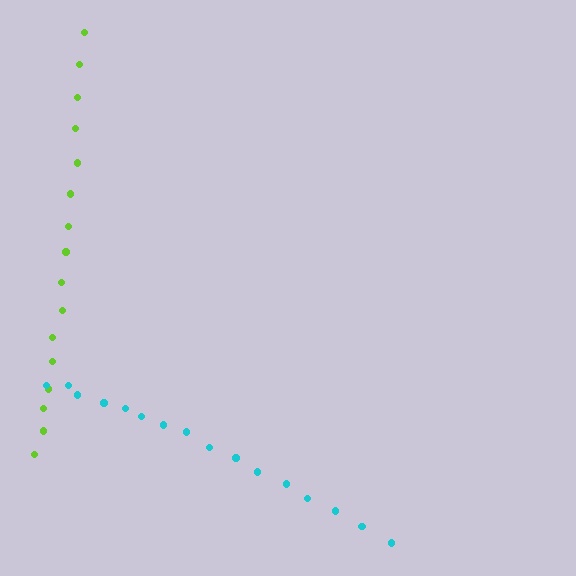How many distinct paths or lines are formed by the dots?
There are 2 distinct paths.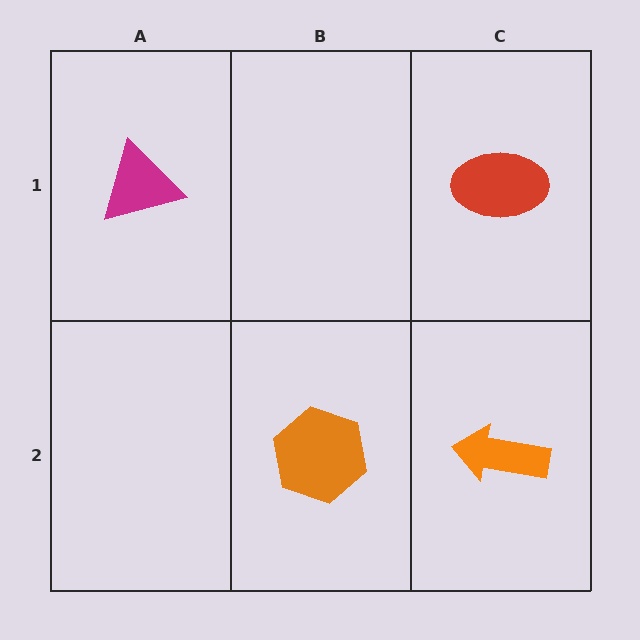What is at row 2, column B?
An orange hexagon.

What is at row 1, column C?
A red ellipse.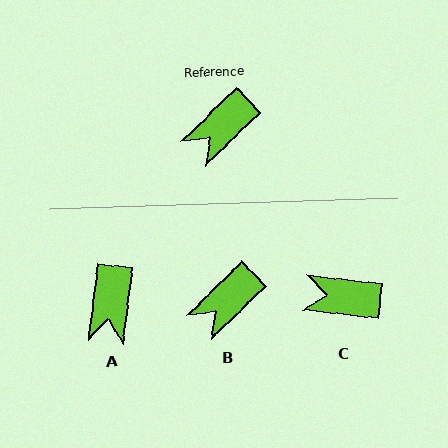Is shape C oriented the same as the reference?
No, it is off by about 51 degrees.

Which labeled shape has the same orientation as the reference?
B.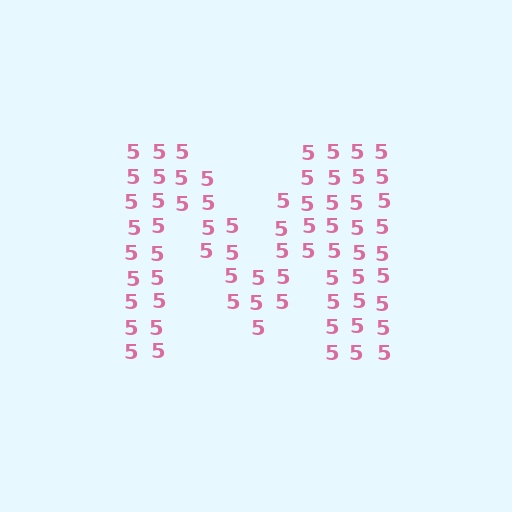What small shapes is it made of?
It is made of small digit 5's.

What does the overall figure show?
The overall figure shows the letter M.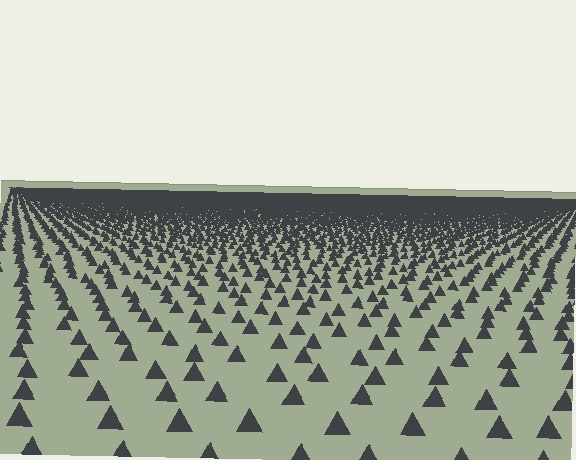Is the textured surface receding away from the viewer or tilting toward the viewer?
The surface is receding away from the viewer. Texture elements get smaller and denser toward the top.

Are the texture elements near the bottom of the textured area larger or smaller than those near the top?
Larger. Near the bottom, elements are closer to the viewer and appear at a bigger on-screen size.